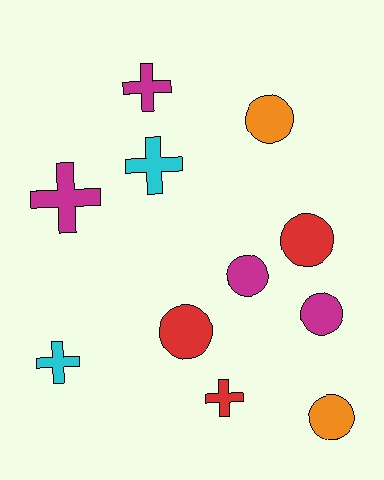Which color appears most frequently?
Magenta, with 4 objects.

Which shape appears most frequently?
Circle, with 6 objects.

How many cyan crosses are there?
There are 2 cyan crosses.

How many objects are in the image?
There are 11 objects.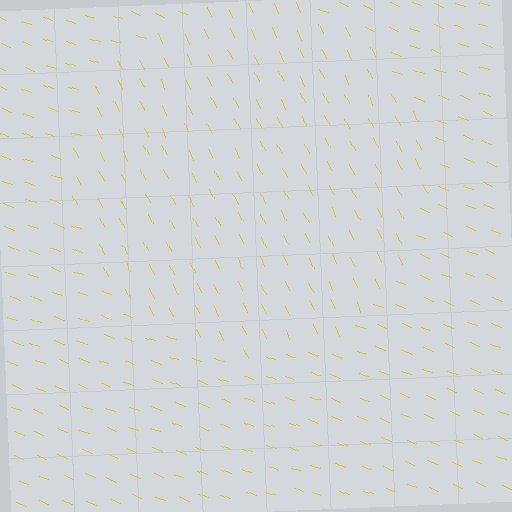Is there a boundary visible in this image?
Yes, there is a texture boundary formed by a change in line orientation.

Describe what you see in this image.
The image is filled with small yellow line segments. A circle region in the image has lines oriented differently from the surrounding lines, creating a visible texture boundary.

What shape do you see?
I see a circle.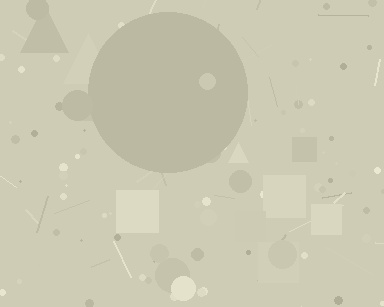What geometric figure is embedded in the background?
A circle is embedded in the background.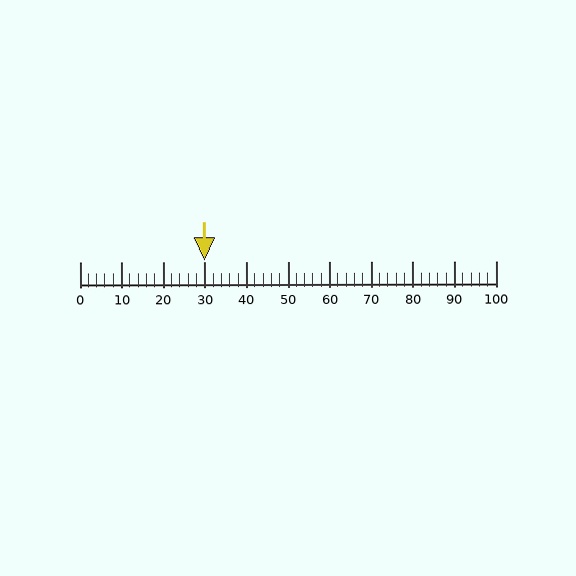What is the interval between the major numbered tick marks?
The major tick marks are spaced 10 units apart.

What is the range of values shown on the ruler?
The ruler shows values from 0 to 100.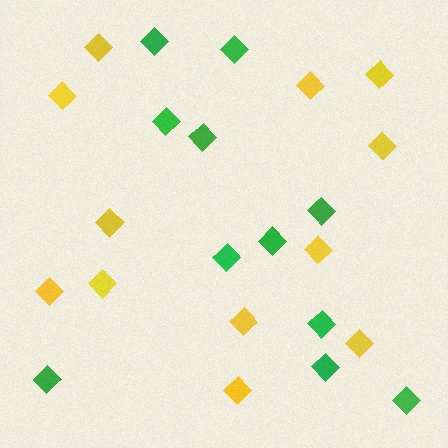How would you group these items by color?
There are 2 groups: one group of yellow diamonds (12) and one group of green diamonds (11).